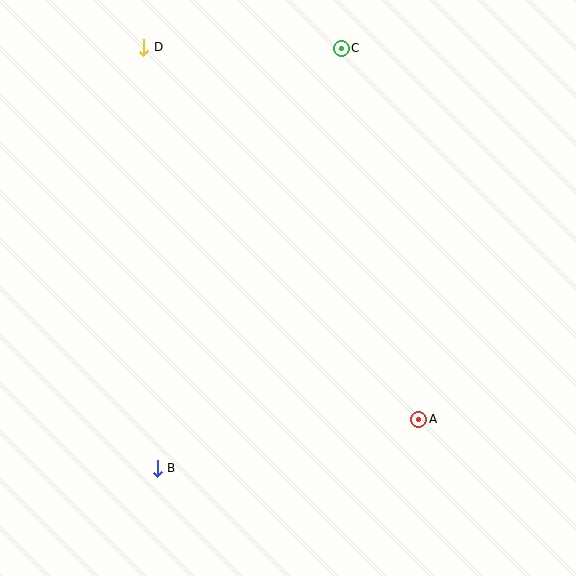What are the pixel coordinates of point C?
Point C is at (341, 48).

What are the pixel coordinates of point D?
Point D is at (144, 47).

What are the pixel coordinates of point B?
Point B is at (157, 468).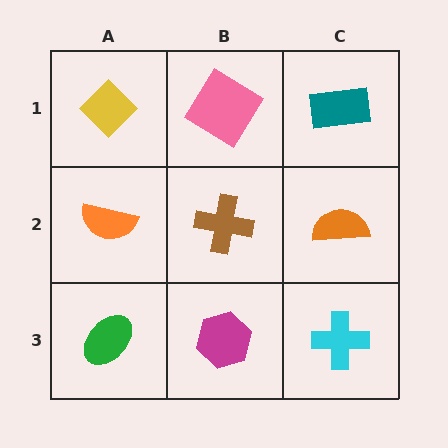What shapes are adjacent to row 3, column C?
An orange semicircle (row 2, column C), a magenta hexagon (row 3, column B).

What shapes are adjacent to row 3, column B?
A brown cross (row 2, column B), a green ellipse (row 3, column A), a cyan cross (row 3, column C).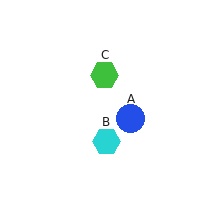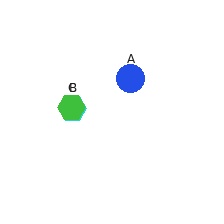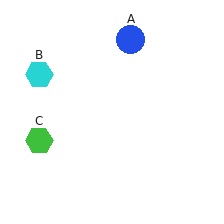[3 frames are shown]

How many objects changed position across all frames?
3 objects changed position: blue circle (object A), cyan hexagon (object B), green hexagon (object C).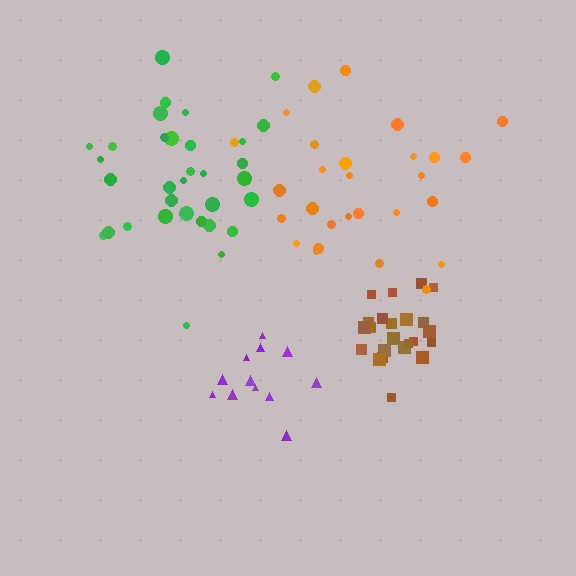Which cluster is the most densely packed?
Brown.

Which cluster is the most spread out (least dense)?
Orange.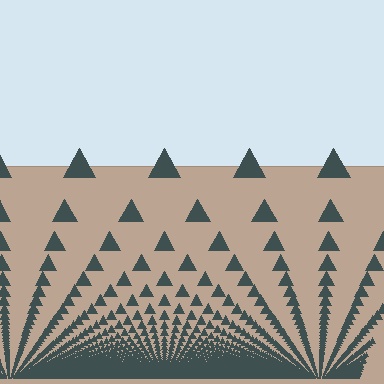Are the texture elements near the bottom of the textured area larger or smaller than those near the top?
Smaller. The gradient is inverted — elements near the bottom are smaller and denser.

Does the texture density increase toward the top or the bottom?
Density increases toward the bottom.